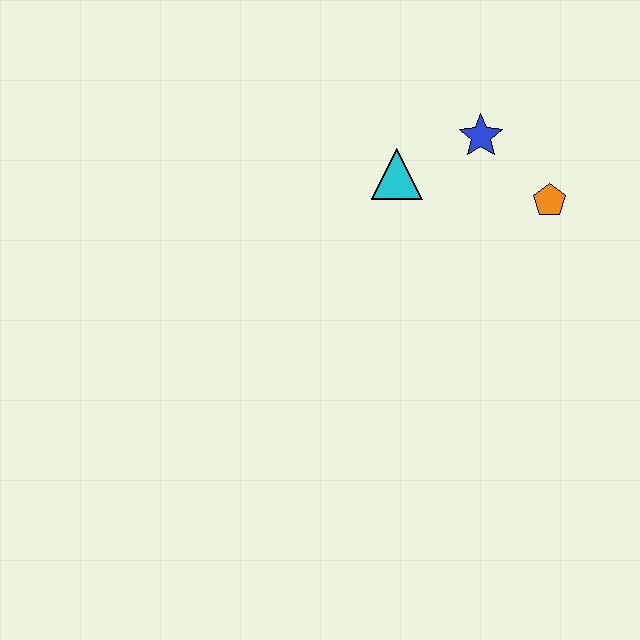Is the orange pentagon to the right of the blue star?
Yes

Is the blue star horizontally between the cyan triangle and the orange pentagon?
Yes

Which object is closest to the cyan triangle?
The blue star is closest to the cyan triangle.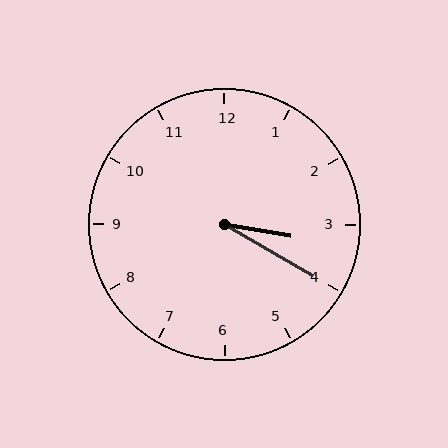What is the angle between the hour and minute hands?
Approximately 20 degrees.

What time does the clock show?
3:20.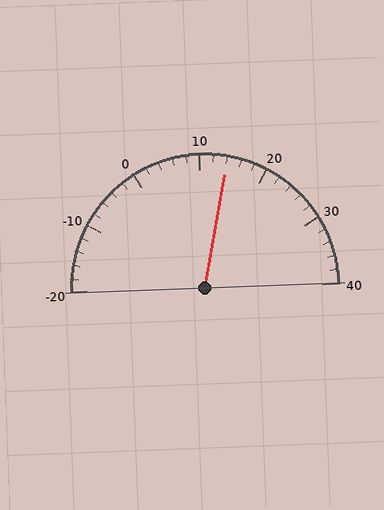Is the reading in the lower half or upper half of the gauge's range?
The reading is in the upper half of the range (-20 to 40).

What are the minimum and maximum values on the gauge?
The gauge ranges from -20 to 40.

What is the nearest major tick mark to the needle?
The nearest major tick mark is 10.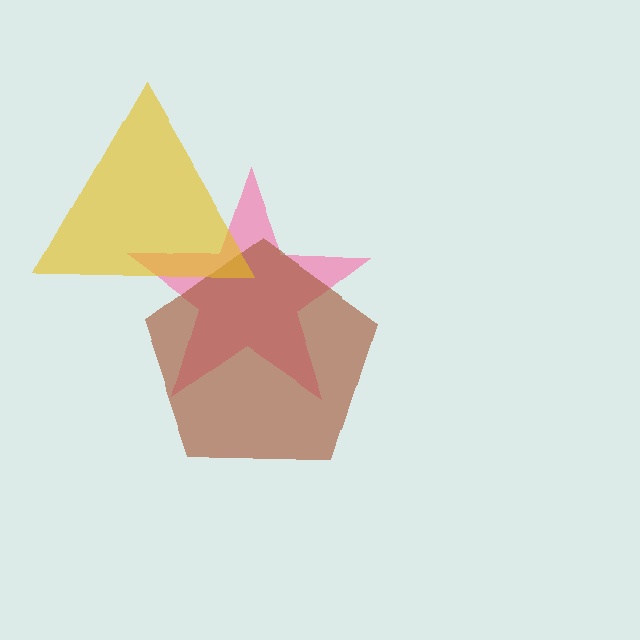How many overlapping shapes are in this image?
There are 3 overlapping shapes in the image.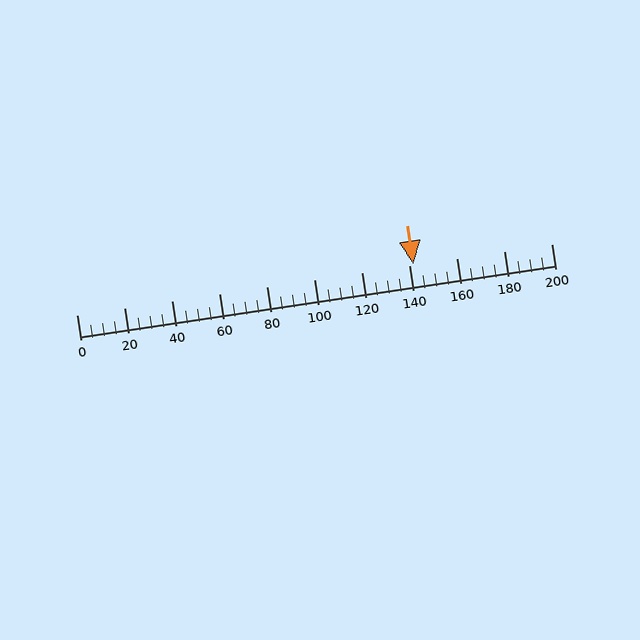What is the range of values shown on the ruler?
The ruler shows values from 0 to 200.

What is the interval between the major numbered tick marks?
The major tick marks are spaced 20 units apart.